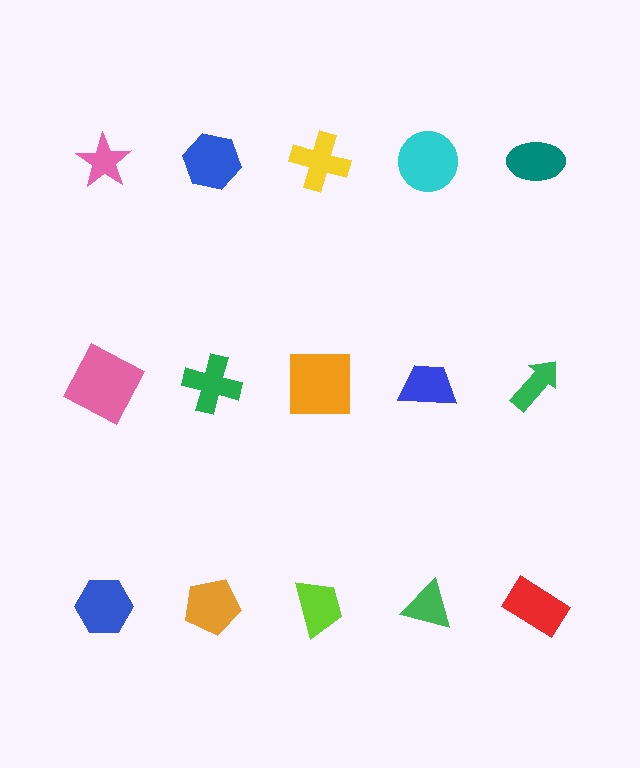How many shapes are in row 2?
5 shapes.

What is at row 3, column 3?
A lime trapezoid.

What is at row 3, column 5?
A red rectangle.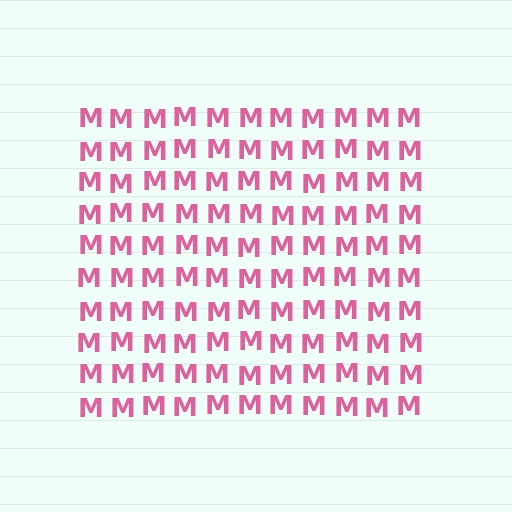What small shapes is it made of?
It is made of small letter M's.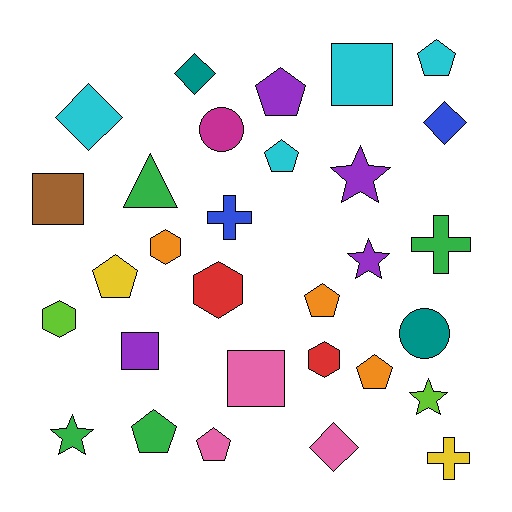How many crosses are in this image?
There are 3 crosses.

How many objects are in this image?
There are 30 objects.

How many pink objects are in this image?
There are 3 pink objects.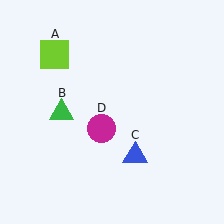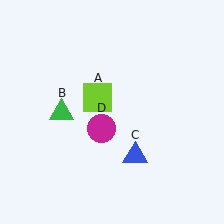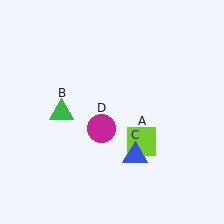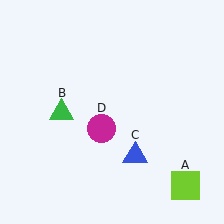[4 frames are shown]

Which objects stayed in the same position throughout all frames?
Green triangle (object B) and blue triangle (object C) and magenta circle (object D) remained stationary.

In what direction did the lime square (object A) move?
The lime square (object A) moved down and to the right.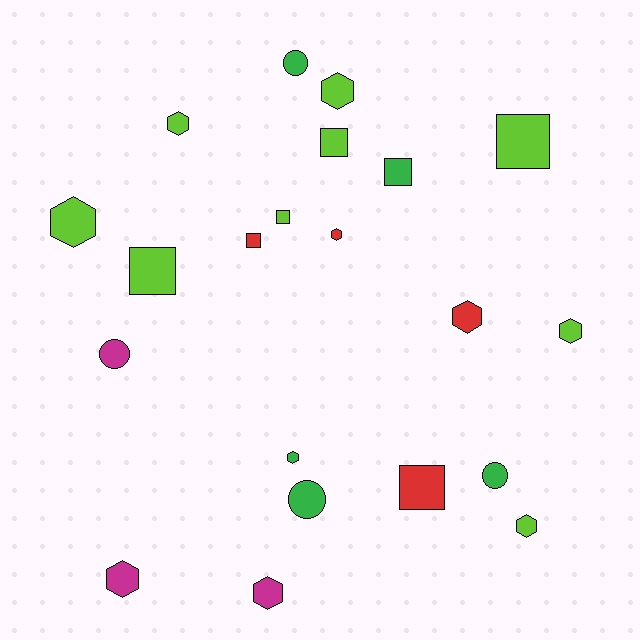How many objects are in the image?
There are 21 objects.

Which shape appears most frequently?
Hexagon, with 10 objects.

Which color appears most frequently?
Lime, with 9 objects.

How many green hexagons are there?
There is 1 green hexagon.